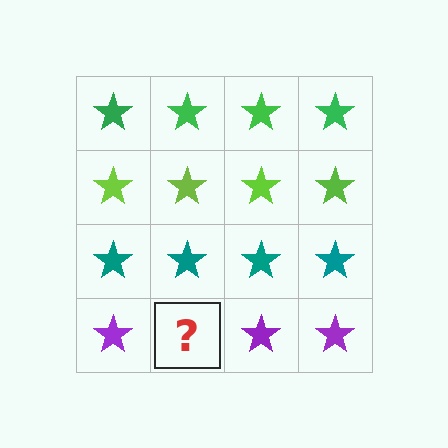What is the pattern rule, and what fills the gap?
The rule is that each row has a consistent color. The gap should be filled with a purple star.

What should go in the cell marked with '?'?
The missing cell should contain a purple star.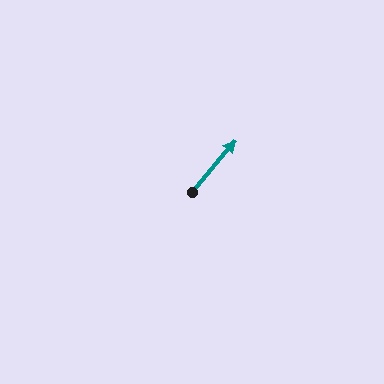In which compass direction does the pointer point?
Northeast.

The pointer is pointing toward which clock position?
Roughly 1 o'clock.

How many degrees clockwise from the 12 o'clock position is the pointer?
Approximately 40 degrees.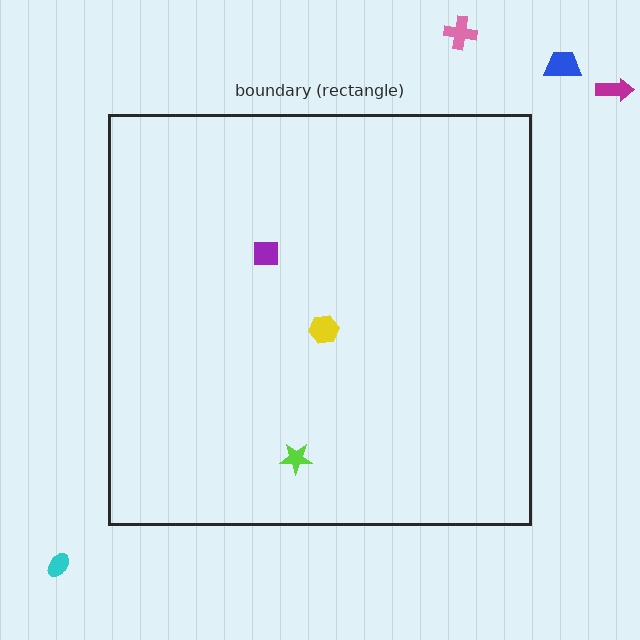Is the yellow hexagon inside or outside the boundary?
Inside.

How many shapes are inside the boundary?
3 inside, 4 outside.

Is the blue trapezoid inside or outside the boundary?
Outside.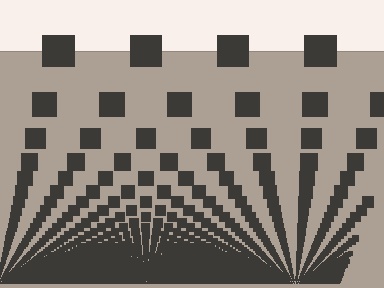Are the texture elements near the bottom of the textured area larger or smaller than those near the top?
Smaller. The gradient is inverted — elements near the bottom are smaller and denser.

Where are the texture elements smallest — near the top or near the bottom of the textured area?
Near the bottom.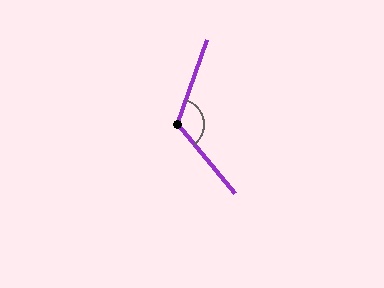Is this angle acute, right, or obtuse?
It is obtuse.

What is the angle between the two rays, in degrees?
Approximately 122 degrees.